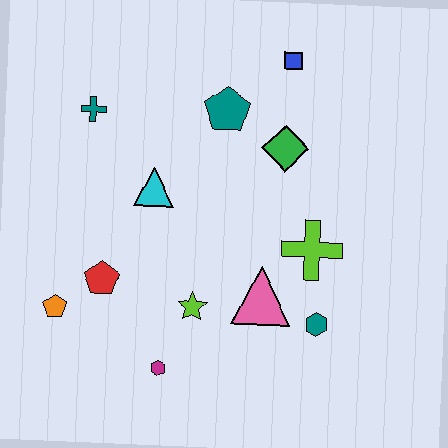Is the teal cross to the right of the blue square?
No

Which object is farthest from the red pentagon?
The blue square is farthest from the red pentagon.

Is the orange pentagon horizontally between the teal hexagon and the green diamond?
No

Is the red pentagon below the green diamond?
Yes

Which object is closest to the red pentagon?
The orange pentagon is closest to the red pentagon.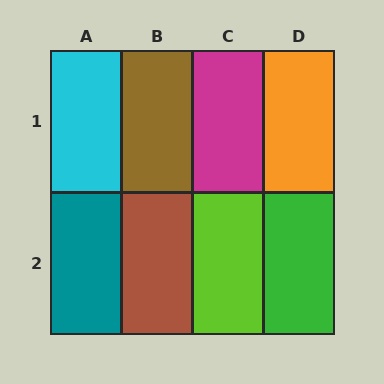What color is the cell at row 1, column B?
Brown.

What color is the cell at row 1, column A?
Cyan.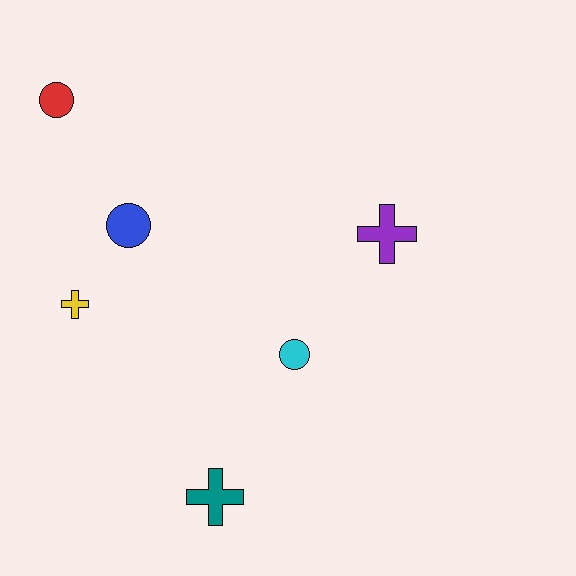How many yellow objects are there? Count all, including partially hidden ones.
There is 1 yellow object.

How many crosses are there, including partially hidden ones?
There are 3 crosses.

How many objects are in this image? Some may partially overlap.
There are 6 objects.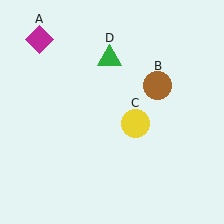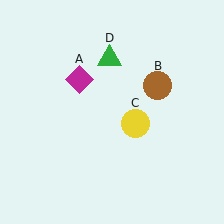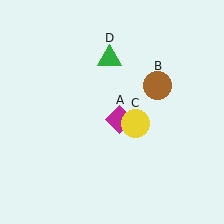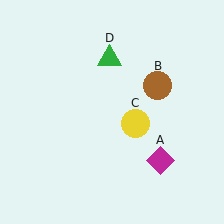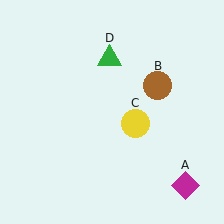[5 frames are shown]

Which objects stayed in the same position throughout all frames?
Brown circle (object B) and yellow circle (object C) and green triangle (object D) remained stationary.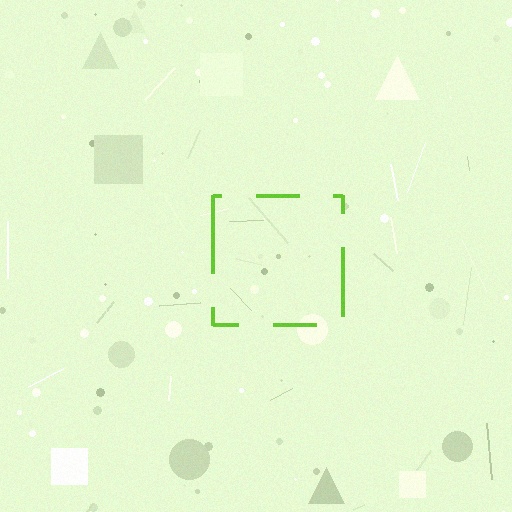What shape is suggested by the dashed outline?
The dashed outline suggests a square.